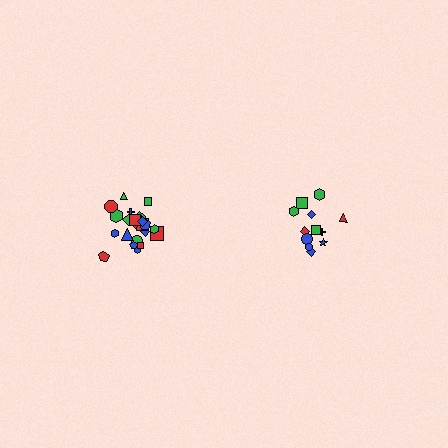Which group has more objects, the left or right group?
The left group.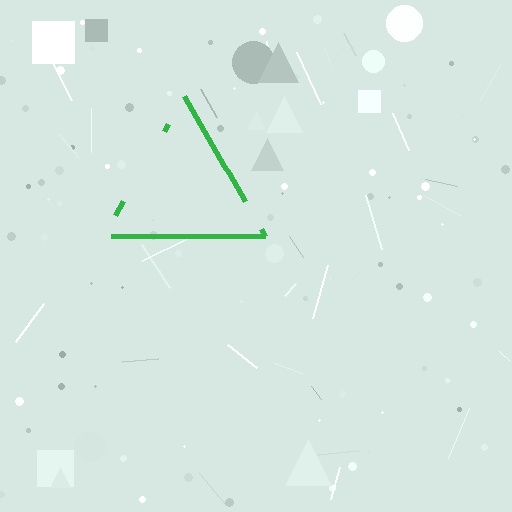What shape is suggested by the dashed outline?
The dashed outline suggests a triangle.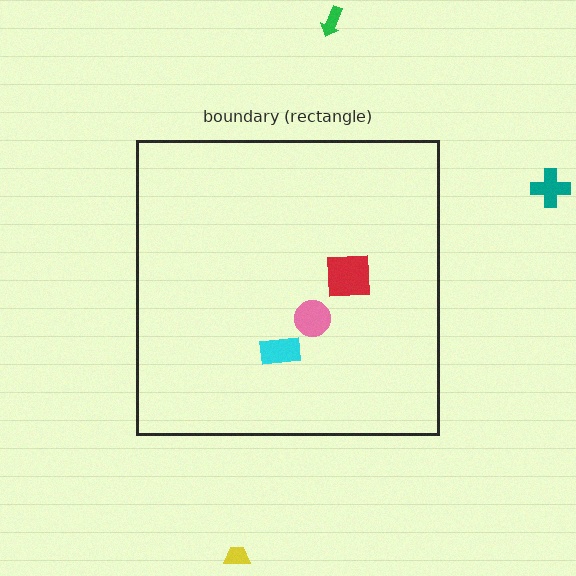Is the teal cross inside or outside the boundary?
Outside.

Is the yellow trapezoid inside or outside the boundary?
Outside.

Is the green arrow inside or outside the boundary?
Outside.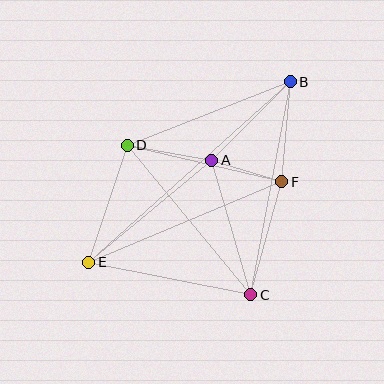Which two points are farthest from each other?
Points B and E are farthest from each other.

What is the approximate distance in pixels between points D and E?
The distance between D and E is approximately 123 pixels.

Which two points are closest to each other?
Points A and F are closest to each other.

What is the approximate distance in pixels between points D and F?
The distance between D and F is approximately 159 pixels.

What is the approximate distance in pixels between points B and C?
The distance between B and C is approximately 217 pixels.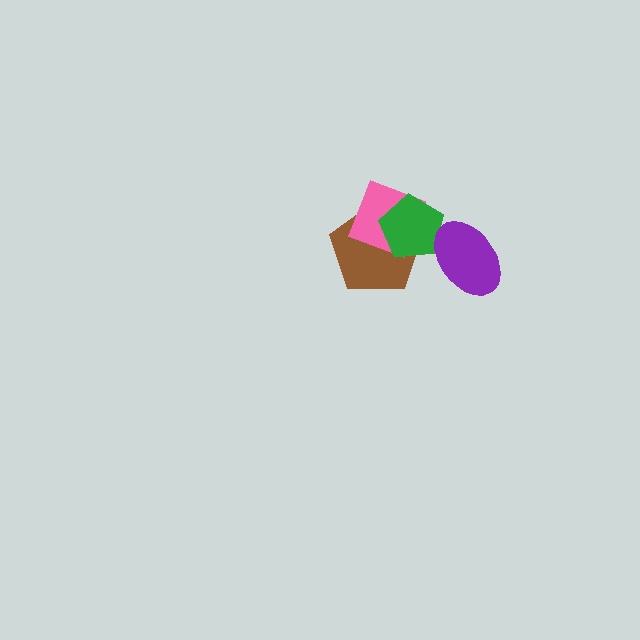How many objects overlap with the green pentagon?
3 objects overlap with the green pentagon.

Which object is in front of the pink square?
The green pentagon is in front of the pink square.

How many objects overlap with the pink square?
2 objects overlap with the pink square.